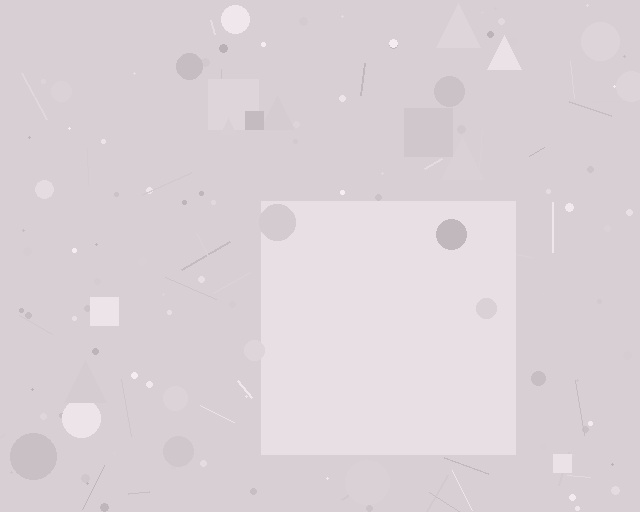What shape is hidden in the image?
A square is hidden in the image.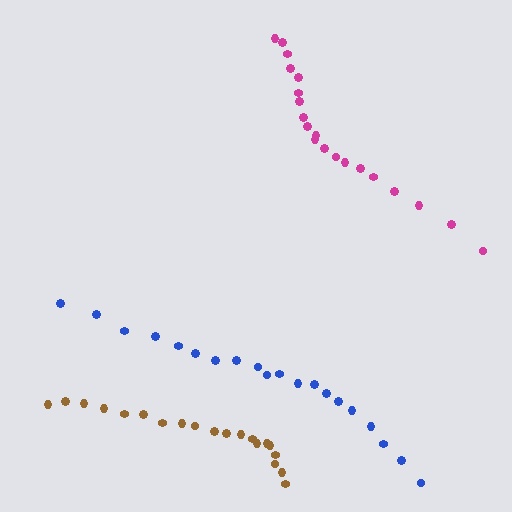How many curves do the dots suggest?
There are 3 distinct paths.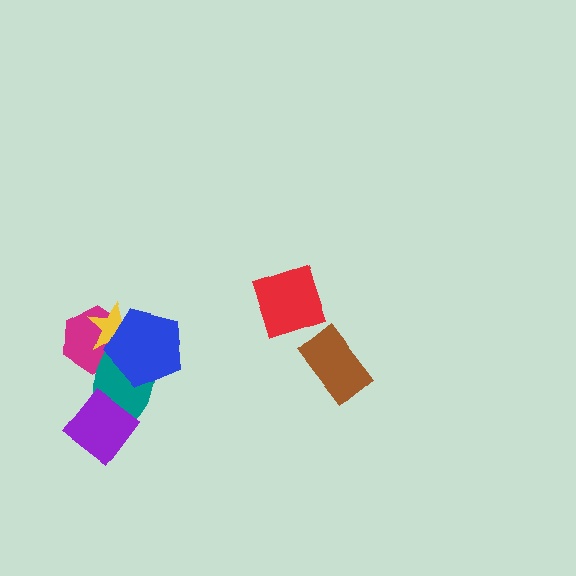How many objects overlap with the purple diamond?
1 object overlaps with the purple diamond.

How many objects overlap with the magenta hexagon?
3 objects overlap with the magenta hexagon.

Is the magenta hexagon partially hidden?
Yes, it is partially covered by another shape.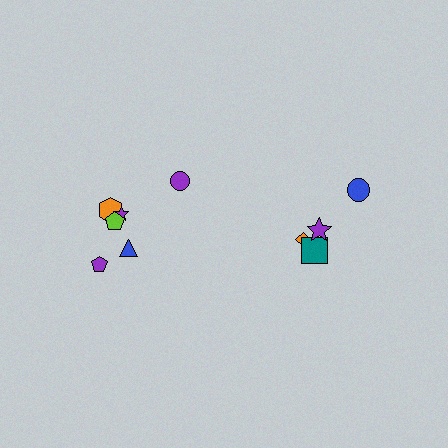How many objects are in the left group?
There are 6 objects.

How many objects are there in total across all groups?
There are 10 objects.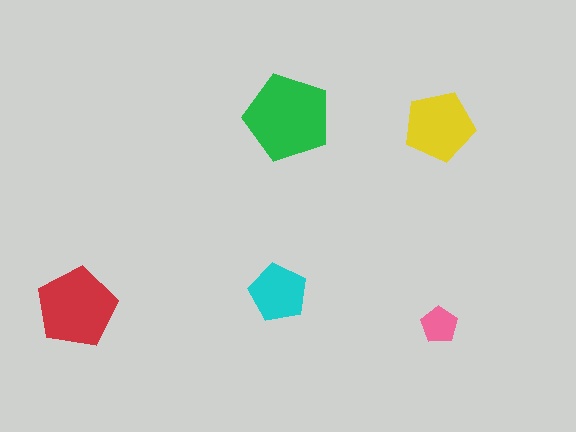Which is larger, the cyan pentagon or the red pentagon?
The red one.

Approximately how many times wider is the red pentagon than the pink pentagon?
About 2 times wider.